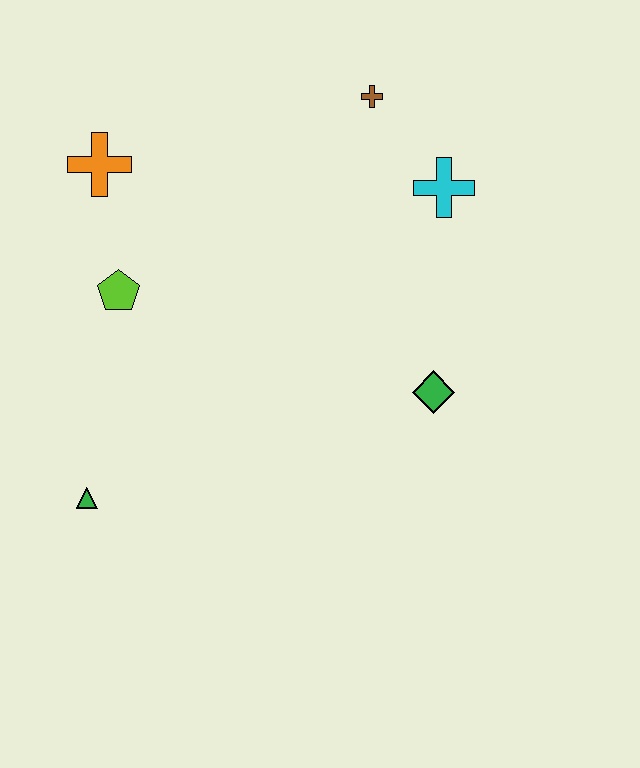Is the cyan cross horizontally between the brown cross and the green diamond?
No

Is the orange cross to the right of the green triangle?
Yes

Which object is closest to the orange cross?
The lime pentagon is closest to the orange cross.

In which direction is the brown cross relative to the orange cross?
The brown cross is to the right of the orange cross.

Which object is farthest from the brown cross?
The green triangle is farthest from the brown cross.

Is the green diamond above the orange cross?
No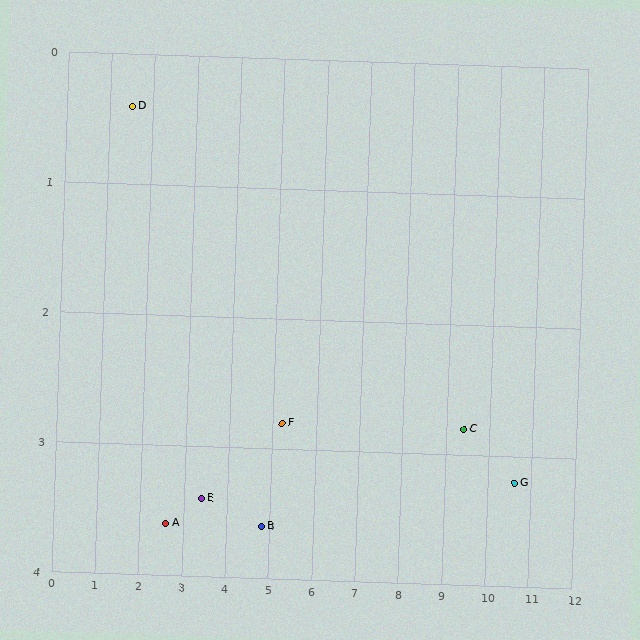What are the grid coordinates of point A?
Point A is at approximately (2.6, 3.6).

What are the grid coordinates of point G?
Point G is at approximately (10.6, 3.2).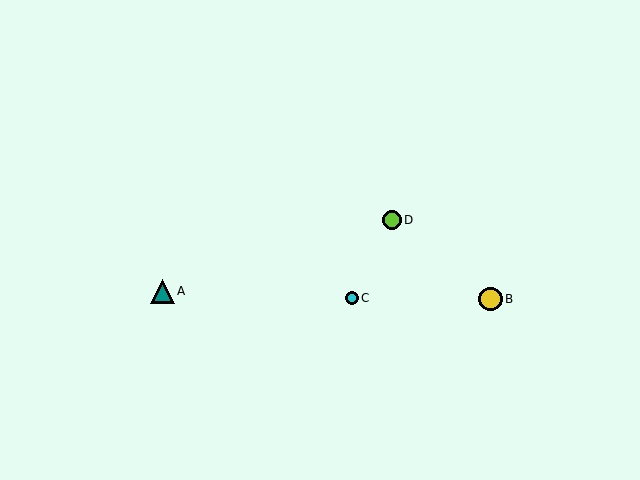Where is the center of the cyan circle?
The center of the cyan circle is at (352, 298).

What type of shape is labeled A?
Shape A is a teal triangle.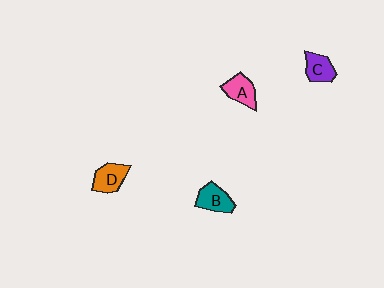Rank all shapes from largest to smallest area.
From largest to smallest: D (orange), B (teal), A (pink), C (purple).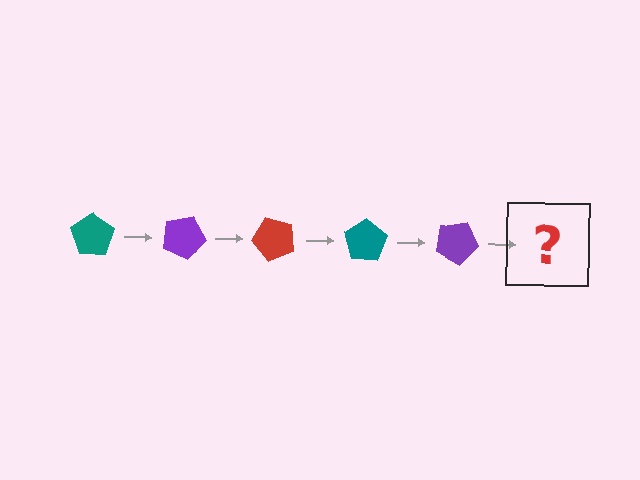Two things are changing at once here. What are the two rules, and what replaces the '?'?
The two rules are that it rotates 25 degrees each step and the color cycles through teal, purple, and red. The '?' should be a red pentagon, rotated 125 degrees from the start.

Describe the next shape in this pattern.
It should be a red pentagon, rotated 125 degrees from the start.